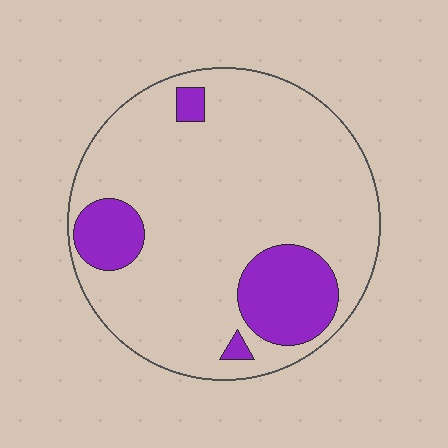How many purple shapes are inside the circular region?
4.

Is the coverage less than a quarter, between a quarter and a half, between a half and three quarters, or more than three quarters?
Less than a quarter.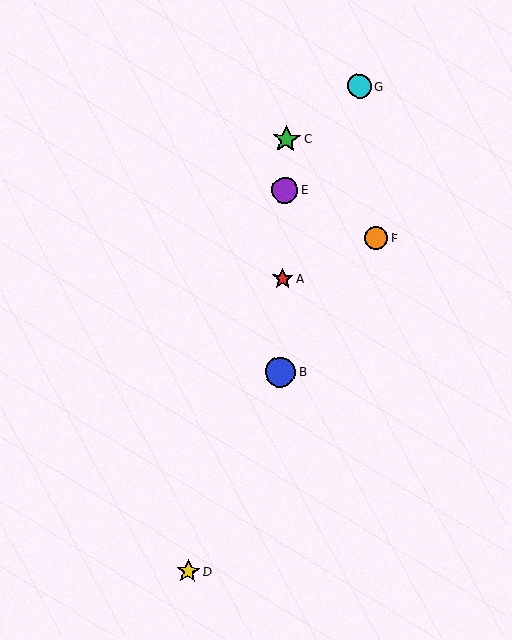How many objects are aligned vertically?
4 objects (A, B, C, E) are aligned vertically.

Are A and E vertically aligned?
Yes, both are at x≈283.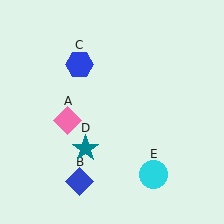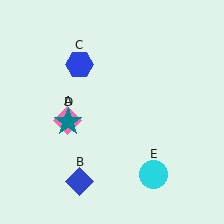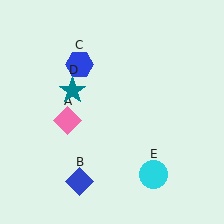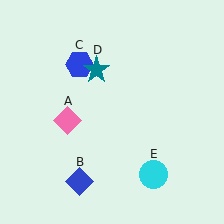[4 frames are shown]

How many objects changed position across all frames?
1 object changed position: teal star (object D).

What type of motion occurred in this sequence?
The teal star (object D) rotated clockwise around the center of the scene.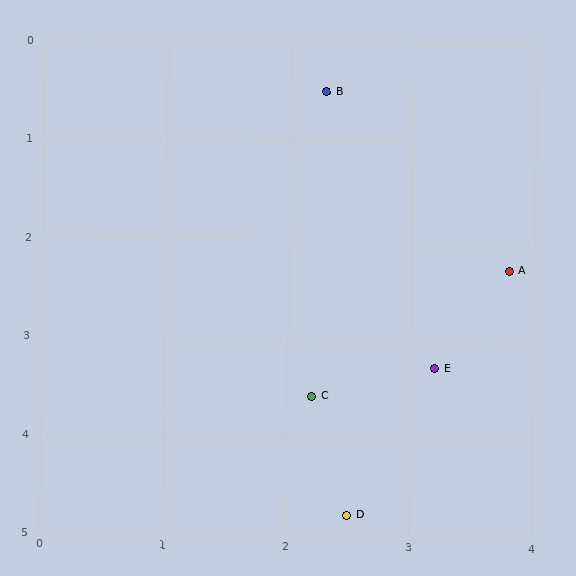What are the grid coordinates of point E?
Point E is at approximately (3.2, 3.3).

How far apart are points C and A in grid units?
Points C and A are about 2.1 grid units apart.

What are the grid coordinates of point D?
Point D is at approximately (2.5, 4.8).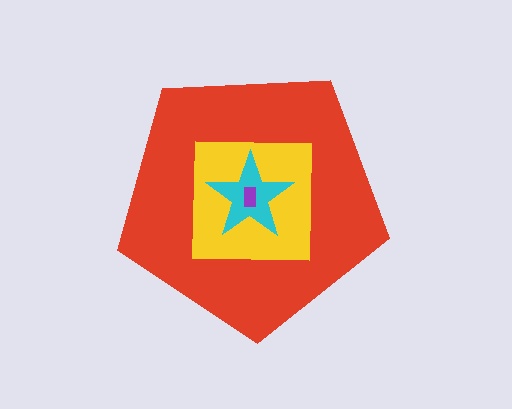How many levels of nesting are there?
4.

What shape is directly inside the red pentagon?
The yellow square.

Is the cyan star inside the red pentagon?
Yes.